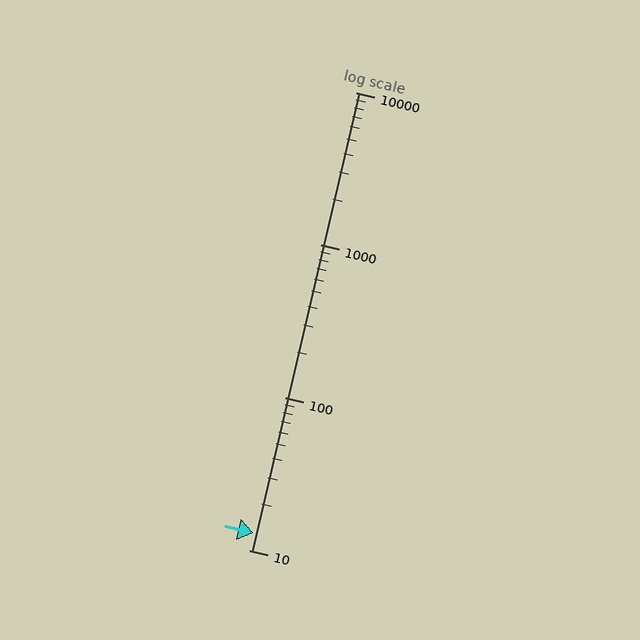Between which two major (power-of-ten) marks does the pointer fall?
The pointer is between 10 and 100.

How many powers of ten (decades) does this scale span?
The scale spans 3 decades, from 10 to 10000.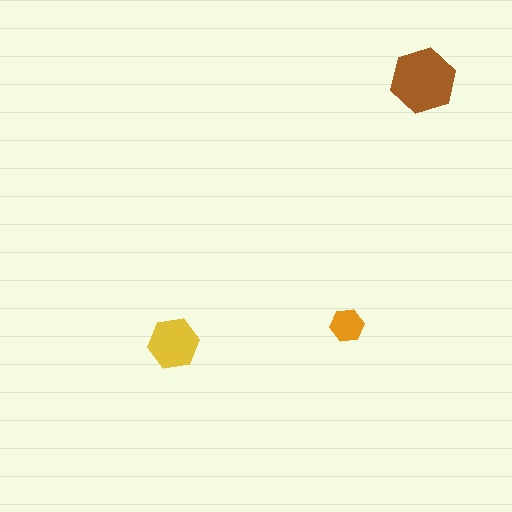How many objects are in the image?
There are 3 objects in the image.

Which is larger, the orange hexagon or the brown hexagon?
The brown one.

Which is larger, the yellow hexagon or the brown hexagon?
The brown one.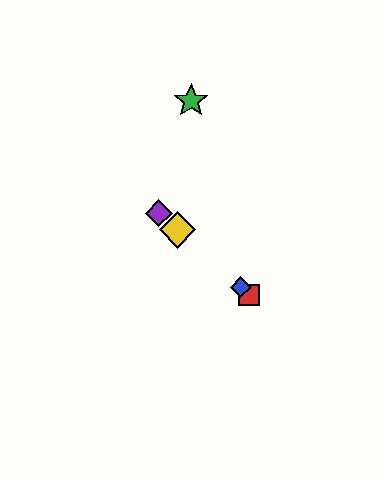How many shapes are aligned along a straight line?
4 shapes (the red square, the blue diamond, the yellow diamond, the purple diamond) are aligned along a straight line.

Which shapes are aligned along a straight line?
The red square, the blue diamond, the yellow diamond, the purple diamond are aligned along a straight line.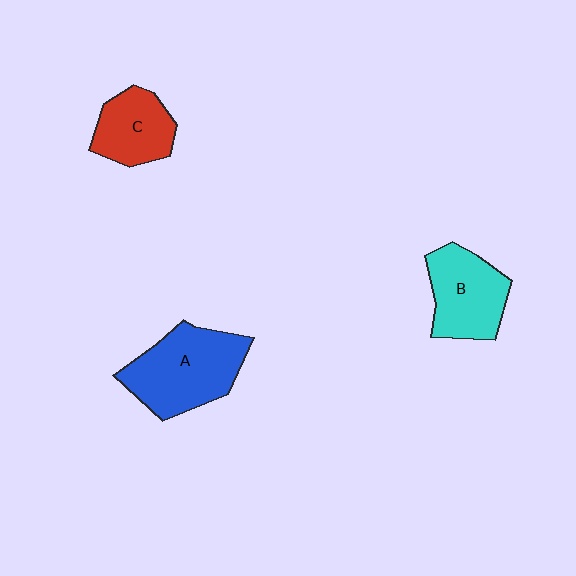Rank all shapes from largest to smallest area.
From largest to smallest: A (blue), B (cyan), C (red).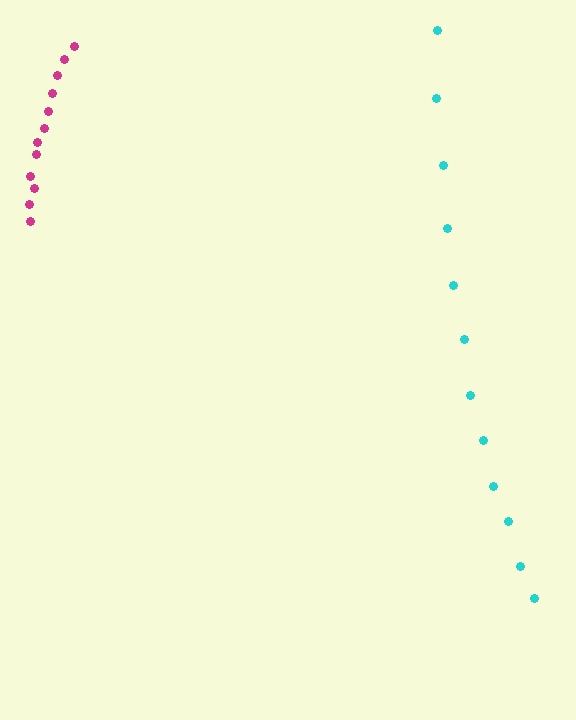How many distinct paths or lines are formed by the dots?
There are 2 distinct paths.